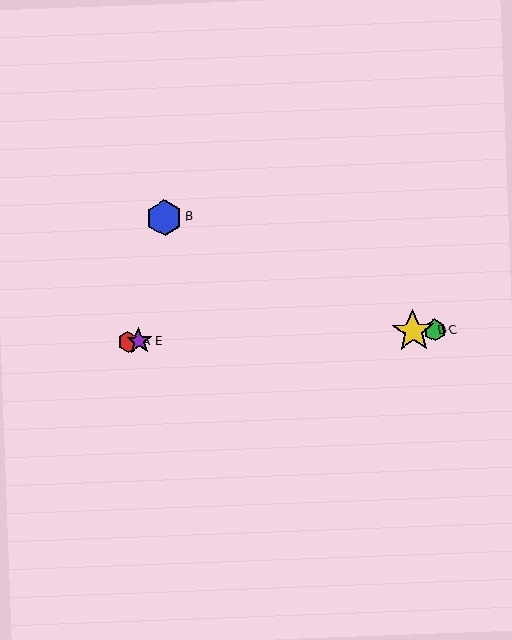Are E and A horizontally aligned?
Yes, both are at y≈341.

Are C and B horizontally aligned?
No, C is at y≈330 and B is at y≈218.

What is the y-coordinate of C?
Object C is at y≈330.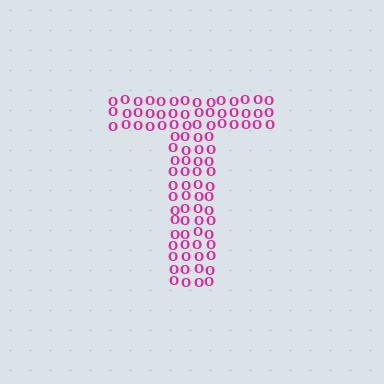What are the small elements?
The small elements are letter O's.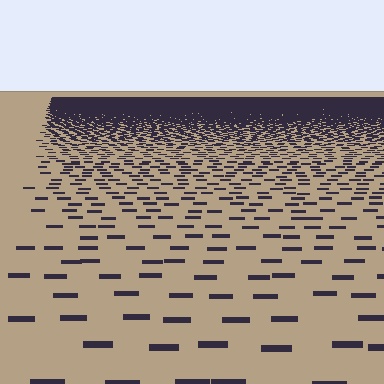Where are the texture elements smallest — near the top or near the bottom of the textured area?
Near the top.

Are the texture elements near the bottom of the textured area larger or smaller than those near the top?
Larger. Near the bottom, elements are closer to the viewer and appear at a bigger on-screen size.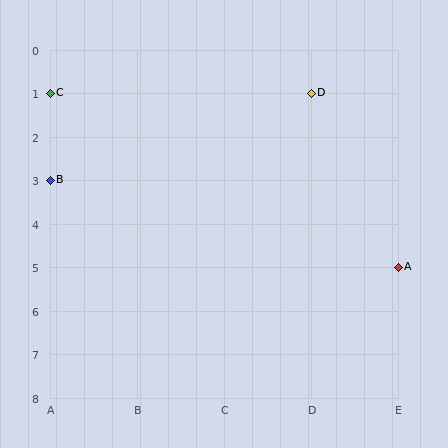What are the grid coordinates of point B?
Point B is at grid coordinates (A, 3).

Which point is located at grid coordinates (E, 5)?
Point A is at (E, 5).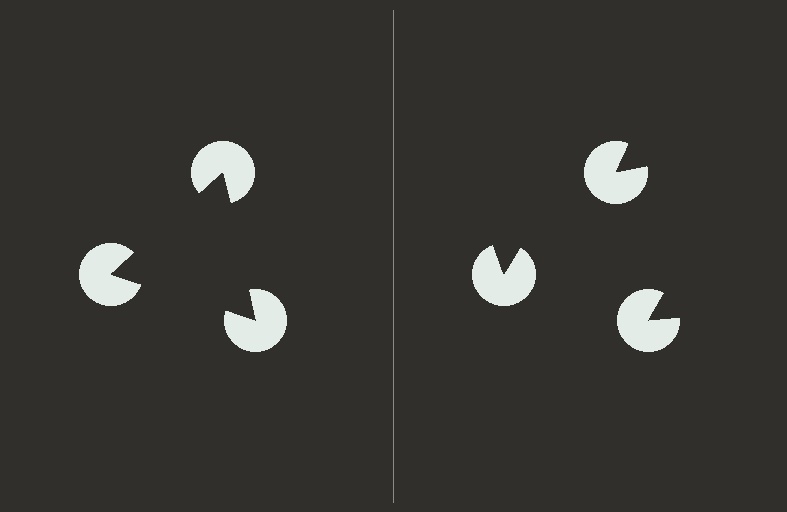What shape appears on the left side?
An illusory triangle.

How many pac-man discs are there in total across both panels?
6 — 3 on each side.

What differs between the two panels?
The pac-man discs are positioned identically on both sides; only the wedge orientations differ. On the left they align to a triangle; on the right they are misaligned.